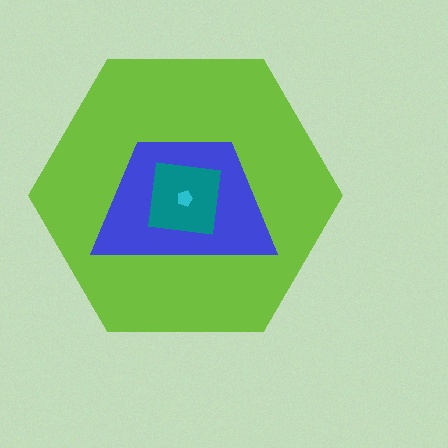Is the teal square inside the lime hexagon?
Yes.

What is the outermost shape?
The lime hexagon.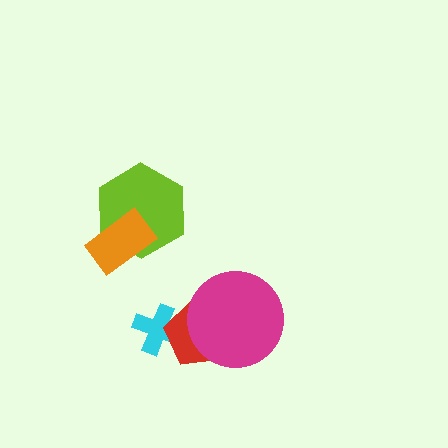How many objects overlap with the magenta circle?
1 object overlaps with the magenta circle.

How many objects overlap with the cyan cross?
1 object overlaps with the cyan cross.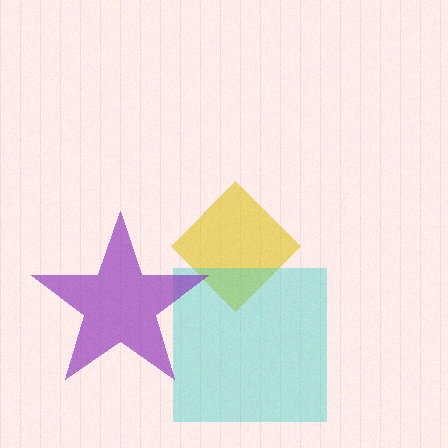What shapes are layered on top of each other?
The layered shapes are: a yellow diamond, a cyan square, a purple star.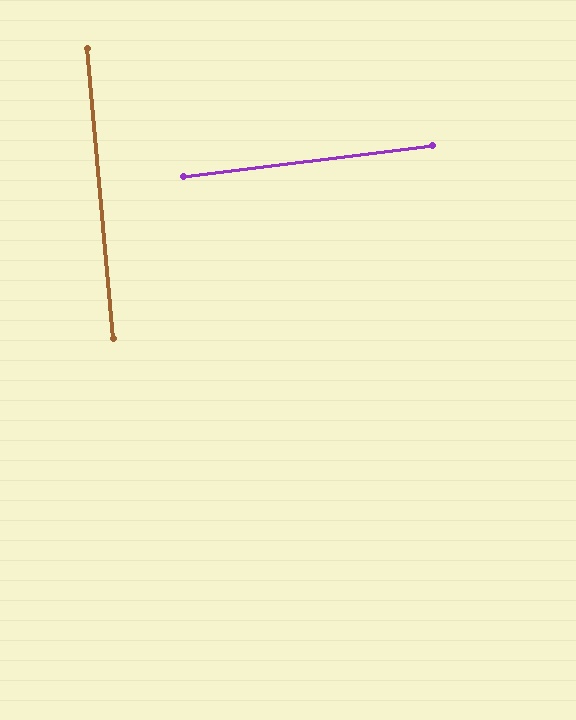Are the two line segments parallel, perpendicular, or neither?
Perpendicular — they meet at approximately 88°.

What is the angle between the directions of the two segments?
Approximately 88 degrees.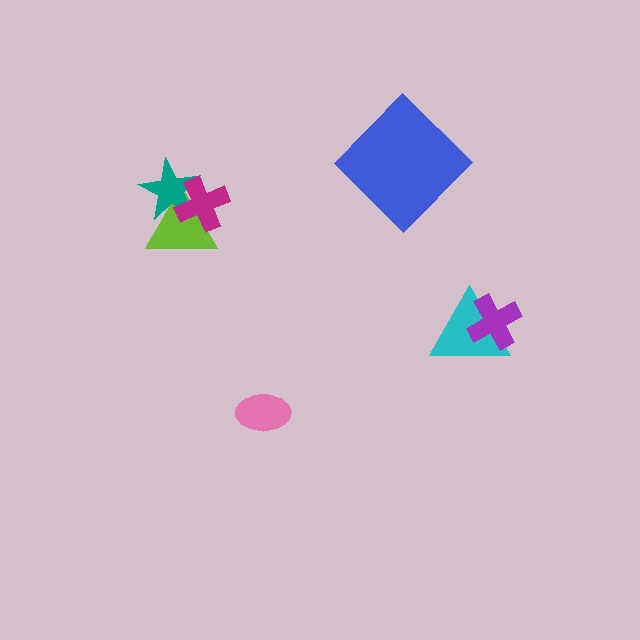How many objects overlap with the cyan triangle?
1 object overlaps with the cyan triangle.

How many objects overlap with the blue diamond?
0 objects overlap with the blue diamond.